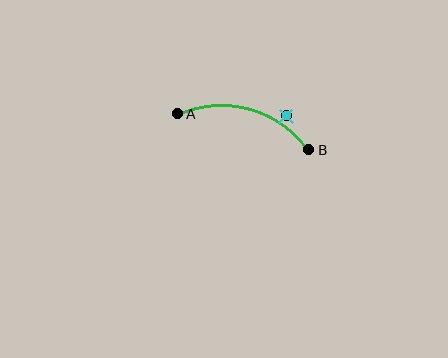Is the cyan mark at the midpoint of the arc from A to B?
No — the cyan mark does not lie on the arc at all. It sits slightly outside the curve.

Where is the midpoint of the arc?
The arc midpoint is the point on the curve farthest from the straight line joining A and B. It sits above that line.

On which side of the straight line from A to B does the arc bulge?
The arc bulges above the straight line connecting A and B.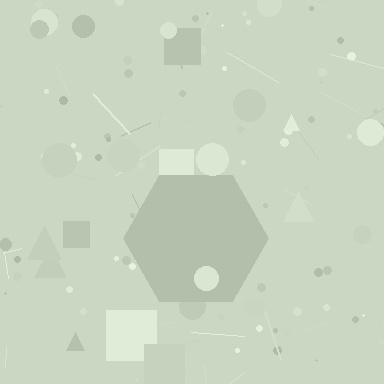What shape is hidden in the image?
A hexagon is hidden in the image.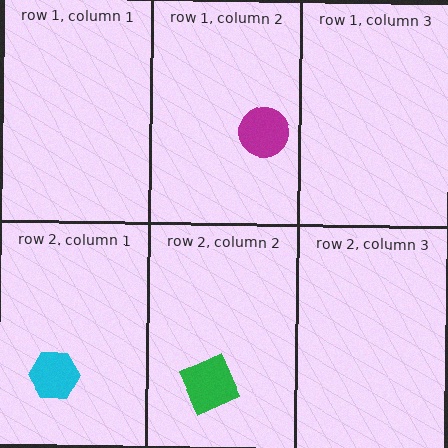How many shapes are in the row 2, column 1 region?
1.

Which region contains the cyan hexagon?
The row 2, column 1 region.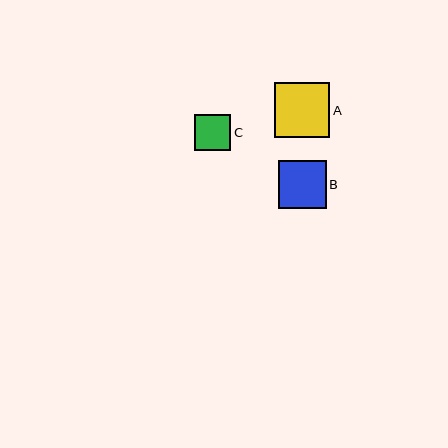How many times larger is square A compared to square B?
Square A is approximately 1.1 times the size of square B.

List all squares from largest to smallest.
From largest to smallest: A, B, C.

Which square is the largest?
Square A is the largest with a size of approximately 55 pixels.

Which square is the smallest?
Square C is the smallest with a size of approximately 36 pixels.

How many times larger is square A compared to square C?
Square A is approximately 1.5 times the size of square C.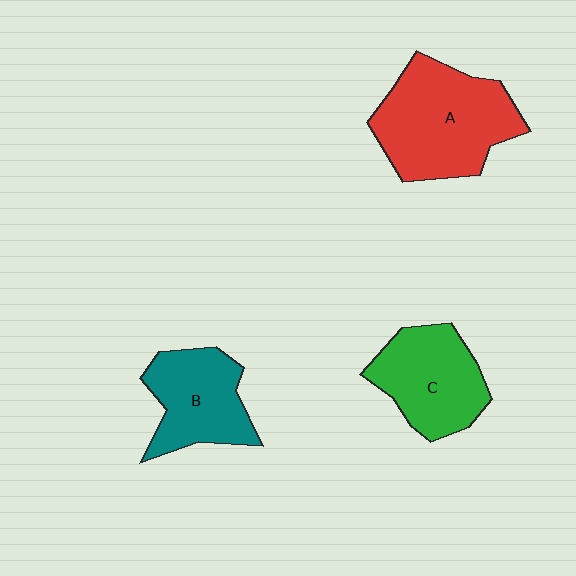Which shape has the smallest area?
Shape B (teal).